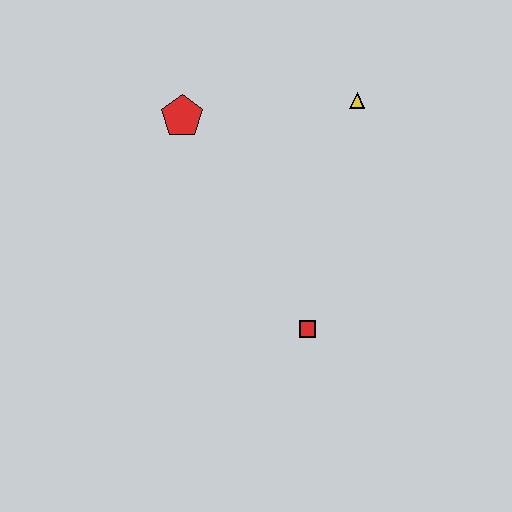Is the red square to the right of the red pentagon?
Yes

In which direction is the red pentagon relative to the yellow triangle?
The red pentagon is to the left of the yellow triangle.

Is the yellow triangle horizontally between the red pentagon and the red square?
No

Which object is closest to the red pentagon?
The yellow triangle is closest to the red pentagon.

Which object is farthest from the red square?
The red pentagon is farthest from the red square.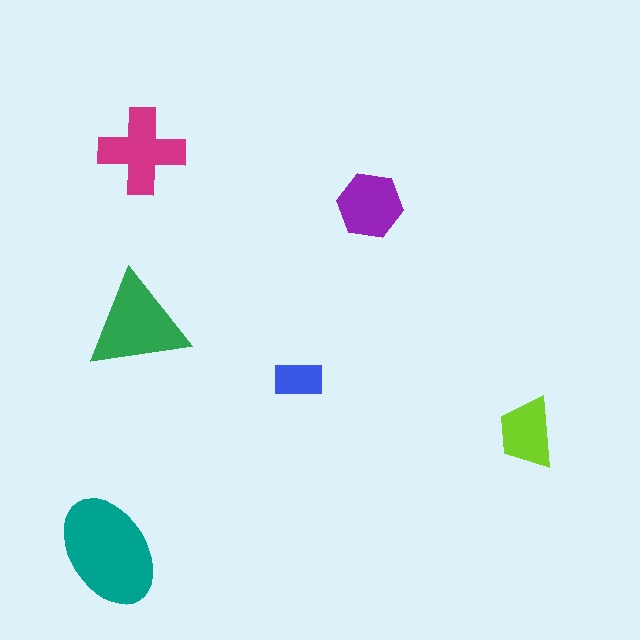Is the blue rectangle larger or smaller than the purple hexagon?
Smaller.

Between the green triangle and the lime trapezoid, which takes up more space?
The green triangle.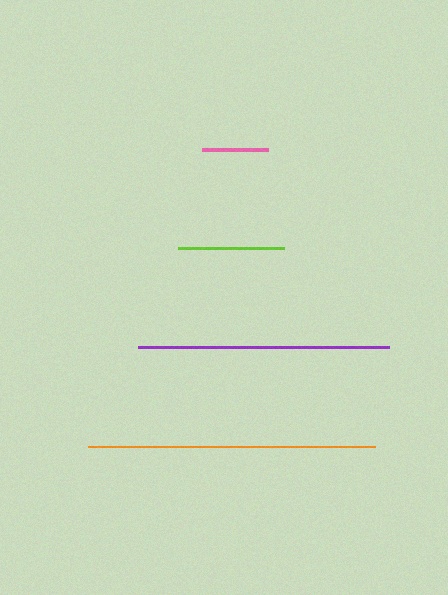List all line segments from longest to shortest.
From longest to shortest: orange, purple, lime, pink.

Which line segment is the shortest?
The pink line is the shortest at approximately 65 pixels.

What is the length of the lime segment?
The lime segment is approximately 106 pixels long.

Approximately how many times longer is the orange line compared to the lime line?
The orange line is approximately 2.7 times the length of the lime line.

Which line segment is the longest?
The orange line is the longest at approximately 287 pixels.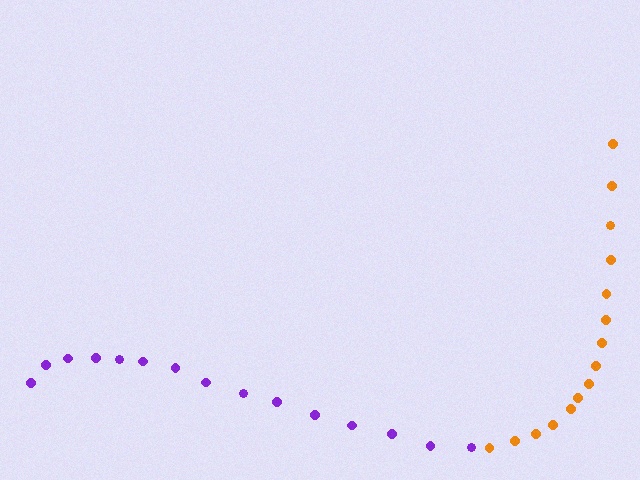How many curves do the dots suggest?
There are 2 distinct paths.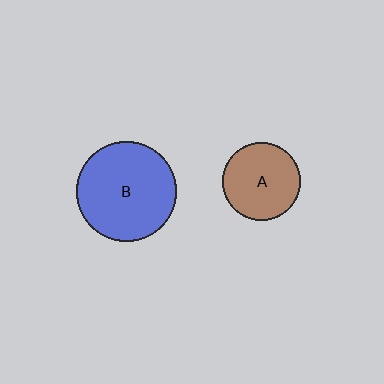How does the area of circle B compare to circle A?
Approximately 1.6 times.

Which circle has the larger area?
Circle B (blue).